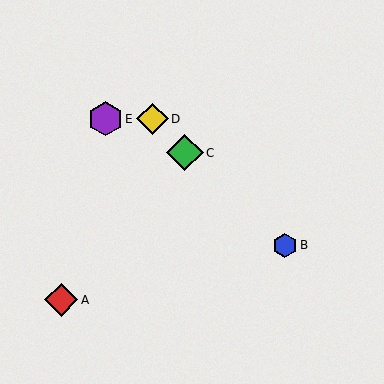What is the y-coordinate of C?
Object C is at y≈153.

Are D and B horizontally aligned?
No, D is at y≈119 and B is at y≈245.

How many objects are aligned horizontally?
2 objects (D, E) are aligned horizontally.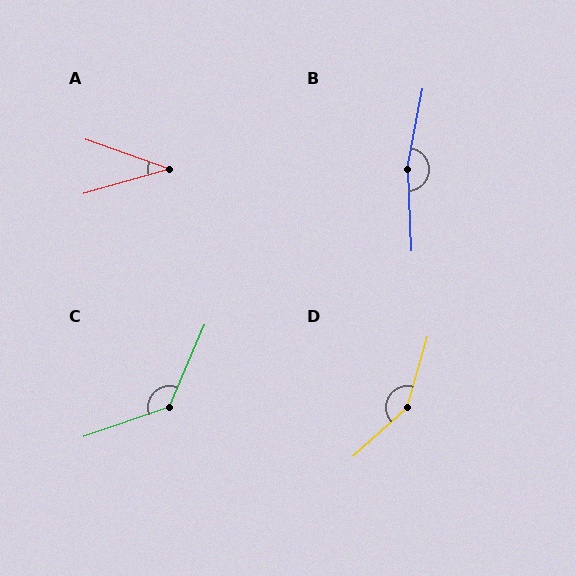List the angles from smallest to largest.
A (35°), C (132°), D (149°), B (167°).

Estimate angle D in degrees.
Approximately 149 degrees.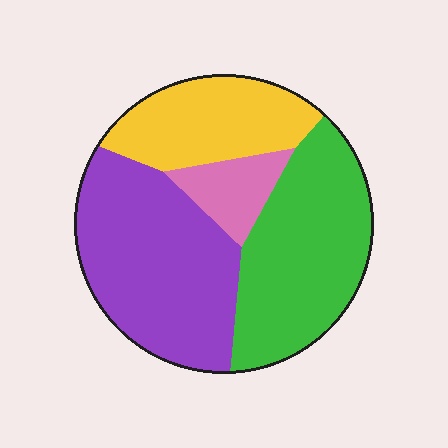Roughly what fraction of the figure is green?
Green covers about 35% of the figure.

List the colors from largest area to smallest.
From largest to smallest: purple, green, yellow, pink.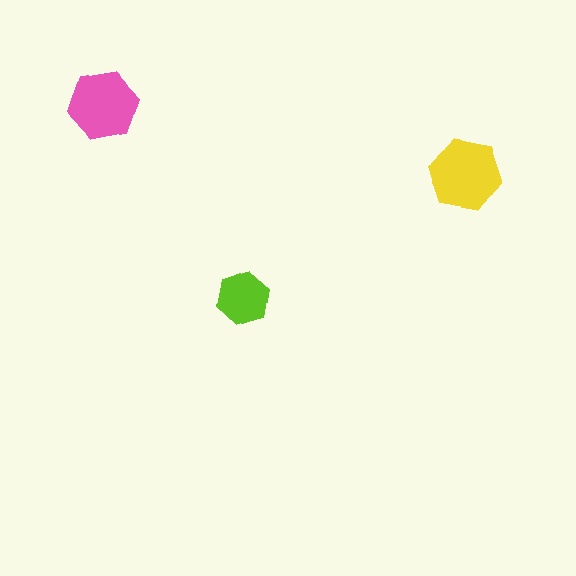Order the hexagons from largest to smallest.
the yellow one, the pink one, the lime one.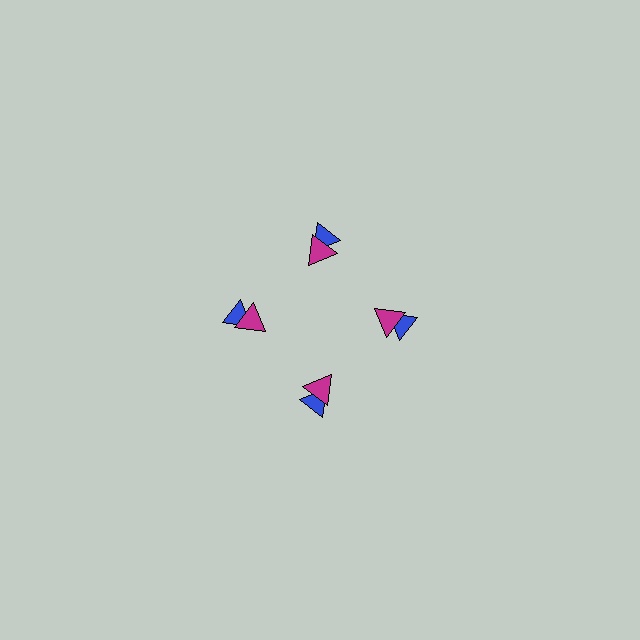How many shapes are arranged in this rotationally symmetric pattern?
There are 8 shapes, arranged in 4 groups of 2.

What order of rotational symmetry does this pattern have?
This pattern has 4-fold rotational symmetry.